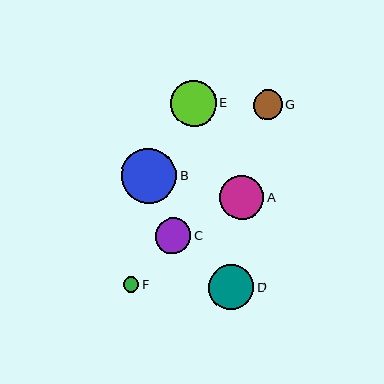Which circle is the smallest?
Circle F is the smallest with a size of approximately 16 pixels.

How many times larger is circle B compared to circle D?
Circle B is approximately 1.2 times the size of circle D.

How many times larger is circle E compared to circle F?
Circle E is approximately 2.9 times the size of circle F.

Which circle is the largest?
Circle B is the largest with a size of approximately 55 pixels.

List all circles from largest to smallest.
From largest to smallest: B, E, D, A, C, G, F.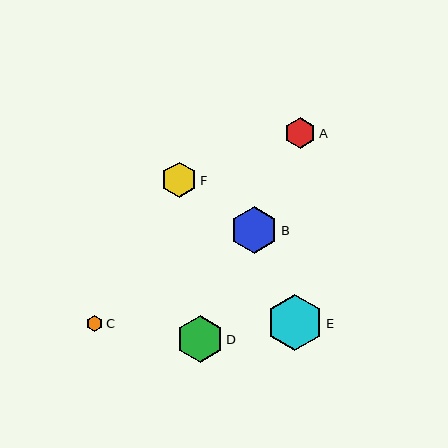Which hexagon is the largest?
Hexagon E is the largest with a size of approximately 57 pixels.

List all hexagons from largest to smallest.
From largest to smallest: E, B, D, F, A, C.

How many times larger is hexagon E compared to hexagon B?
Hexagon E is approximately 1.2 times the size of hexagon B.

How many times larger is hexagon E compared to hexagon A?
Hexagon E is approximately 1.8 times the size of hexagon A.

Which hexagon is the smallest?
Hexagon C is the smallest with a size of approximately 16 pixels.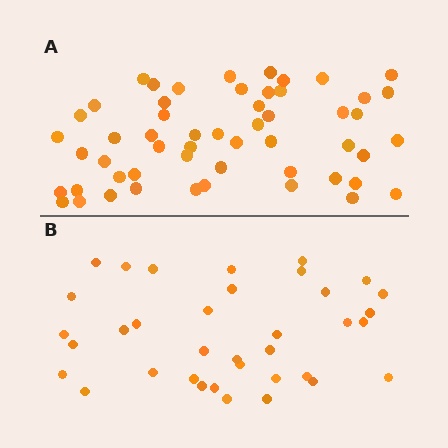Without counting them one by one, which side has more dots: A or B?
Region A (the top region) has more dots.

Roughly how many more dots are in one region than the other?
Region A has approximately 20 more dots than region B.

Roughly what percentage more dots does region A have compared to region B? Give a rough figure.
About 50% more.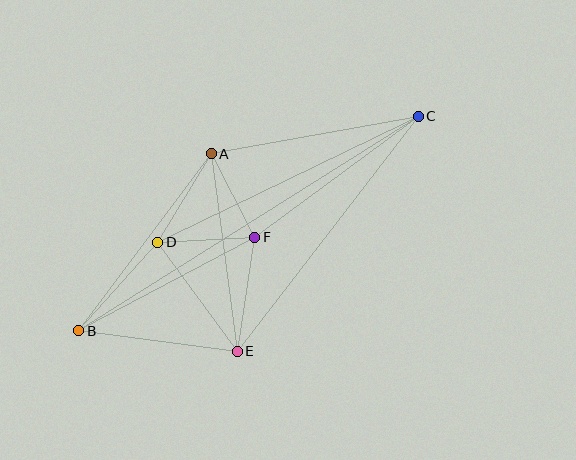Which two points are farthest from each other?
Points B and C are farthest from each other.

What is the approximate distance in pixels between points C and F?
The distance between C and F is approximately 203 pixels.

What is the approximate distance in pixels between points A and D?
The distance between A and D is approximately 103 pixels.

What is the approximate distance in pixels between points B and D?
The distance between B and D is approximately 118 pixels.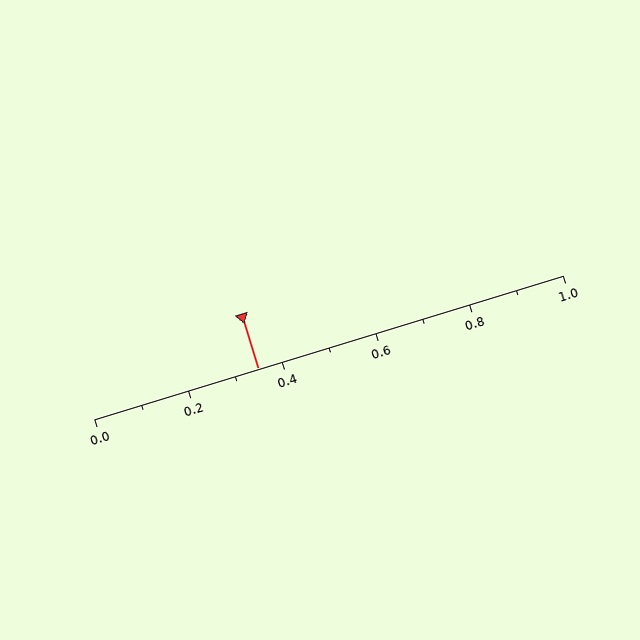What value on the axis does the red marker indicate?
The marker indicates approximately 0.35.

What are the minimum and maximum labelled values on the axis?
The axis runs from 0.0 to 1.0.